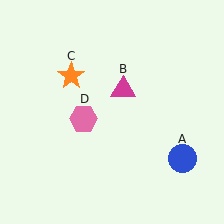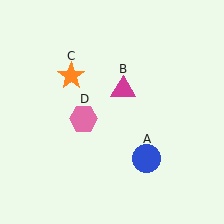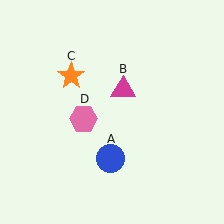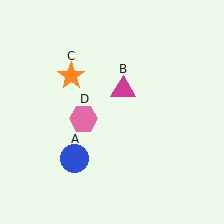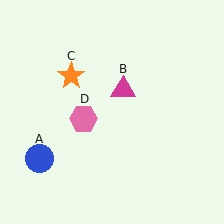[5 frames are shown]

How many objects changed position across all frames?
1 object changed position: blue circle (object A).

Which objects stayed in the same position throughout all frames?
Magenta triangle (object B) and orange star (object C) and pink hexagon (object D) remained stationary.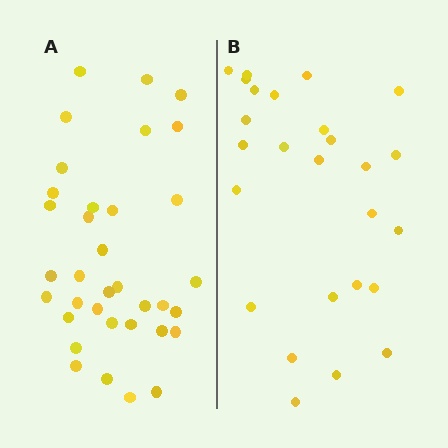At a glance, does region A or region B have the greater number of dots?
Region A (the left region) has more dots.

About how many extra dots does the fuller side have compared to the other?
Region A has roughly 8 or so more dots than region B.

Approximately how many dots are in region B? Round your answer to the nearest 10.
About 30 dots. (The exact count is 26, which rounds to 30.)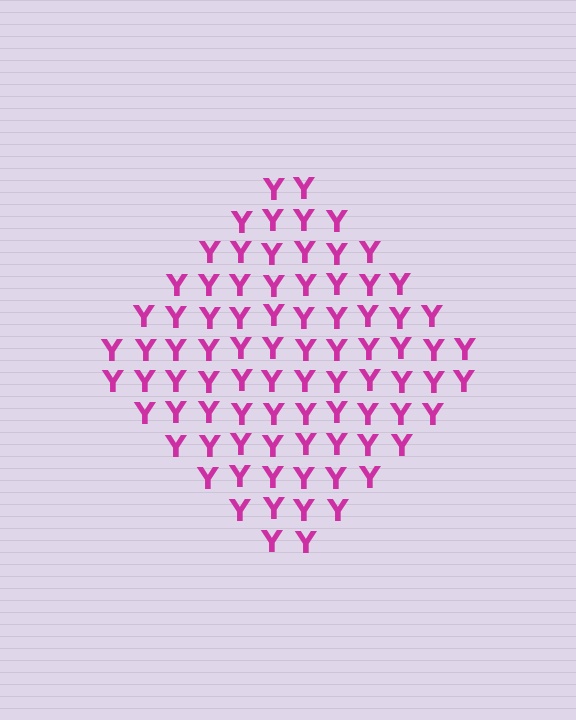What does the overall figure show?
The overall figure shows a diamond.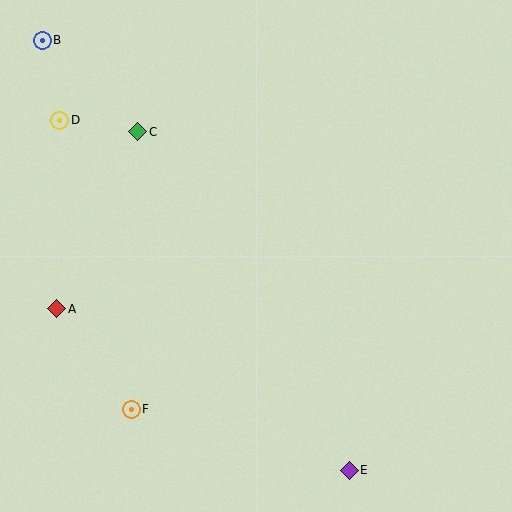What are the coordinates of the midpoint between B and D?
The midpoint between B and D is at (51, 80).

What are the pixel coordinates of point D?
Point D is at (60, 120).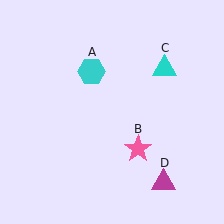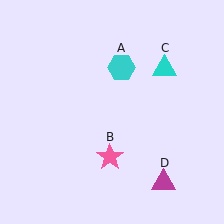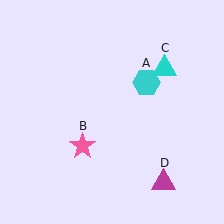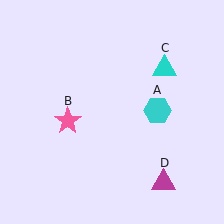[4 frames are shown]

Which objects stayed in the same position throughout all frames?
Cyan triangle (object C) and magenta triangle (object D) remained stationary.